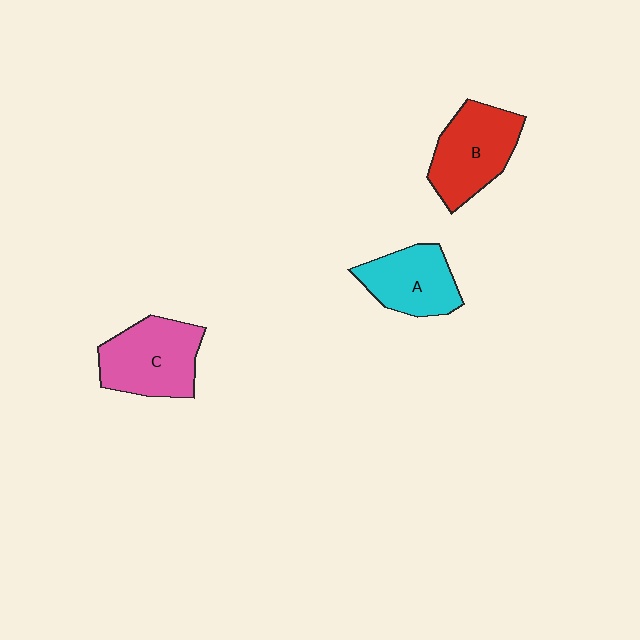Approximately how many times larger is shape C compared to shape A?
Approximately 1.2 times.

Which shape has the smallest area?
Shape A (cyan).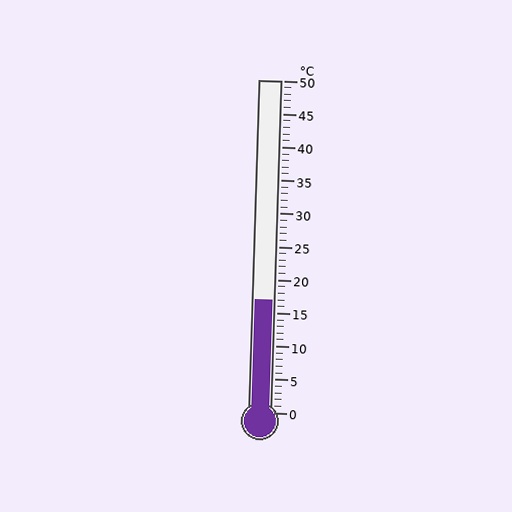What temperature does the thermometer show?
The thermometer shows approximately 17°C.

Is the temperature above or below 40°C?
The temperature is below 40°C.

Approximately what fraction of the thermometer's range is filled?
The thermometer is filled to approximately 35% of its range.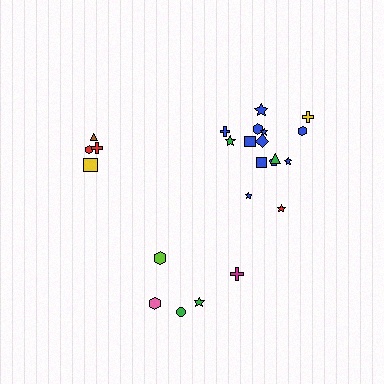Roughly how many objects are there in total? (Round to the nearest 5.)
Roughly 25 objects in total.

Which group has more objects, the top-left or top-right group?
The top-right group.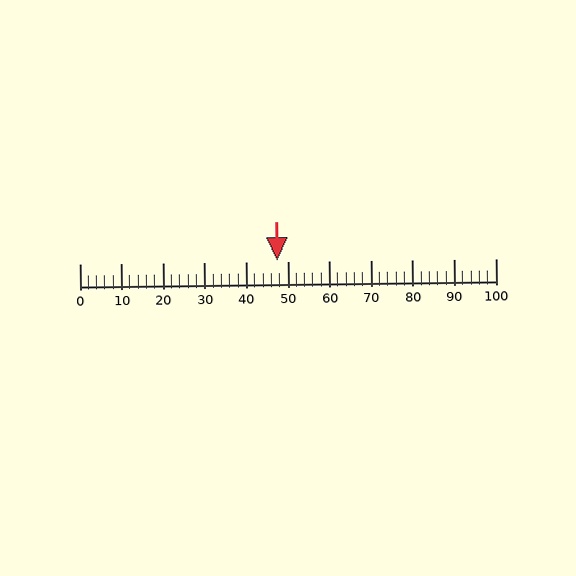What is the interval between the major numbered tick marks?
The major tick marks are spaced 10 units apart.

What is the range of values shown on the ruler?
The ruler shows values from 0 to 100.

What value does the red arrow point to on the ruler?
The red arrow points to approximately 47.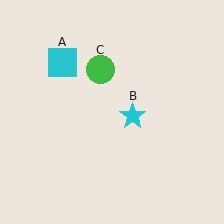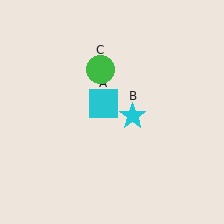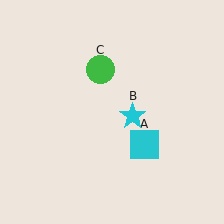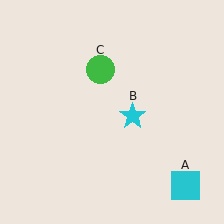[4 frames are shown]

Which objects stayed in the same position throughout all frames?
Cyan star (object B) and green circle (object C) remained stationary.